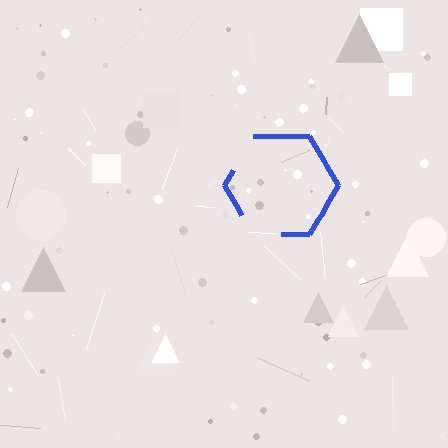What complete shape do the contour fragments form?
The contour fragments form a hexagon.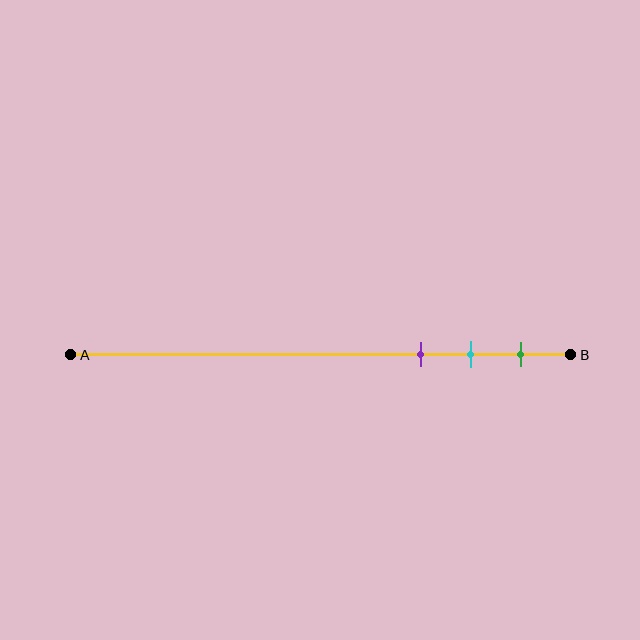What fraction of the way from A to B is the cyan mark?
The cyan mark is approximately 80% (0.8) of the way from A to B.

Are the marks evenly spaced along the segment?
Yes, the marks are approximately evenly spaced.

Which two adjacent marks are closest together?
The cyan and green marks are the closest adjacent pair.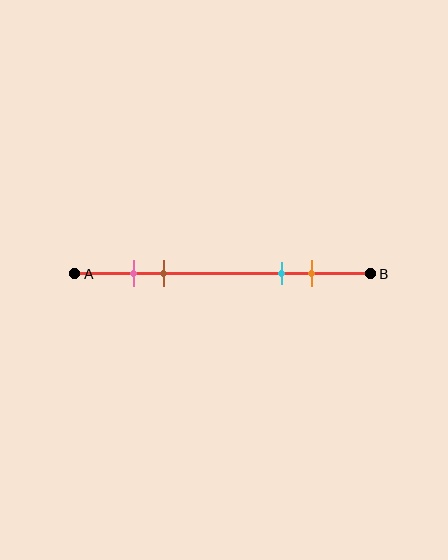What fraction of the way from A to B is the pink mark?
The pink mark is approximately 20% (0.2) of the way from A to B.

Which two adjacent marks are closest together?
The pink and brown marks are the closest adjacent pair.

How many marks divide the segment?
There are 4 marks dividing the segment.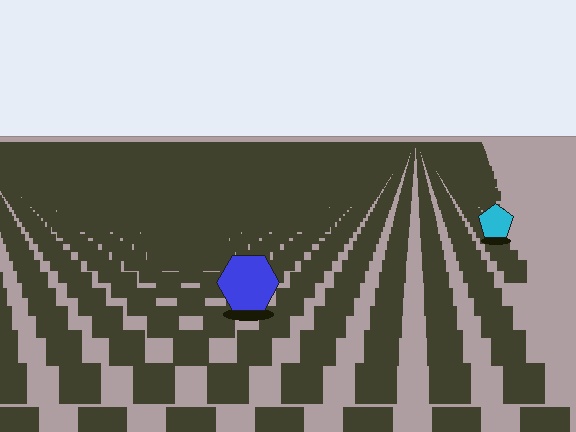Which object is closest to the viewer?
The blue hexagon is closest. The texture marks near it are larger and more spread out.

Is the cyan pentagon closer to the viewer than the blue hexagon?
No. The blue hexagon is closer — you can tell from the texture gradient: the ground texture is coarser near it.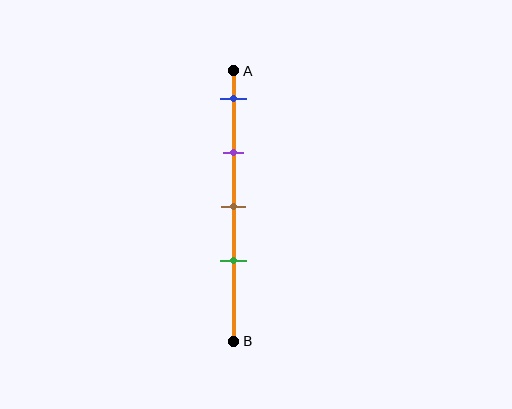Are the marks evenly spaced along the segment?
Yes, the marks are approximately evenly spaced.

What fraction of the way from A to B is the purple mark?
The purple mark is approximately 30% (0.3) of the way from A to B.